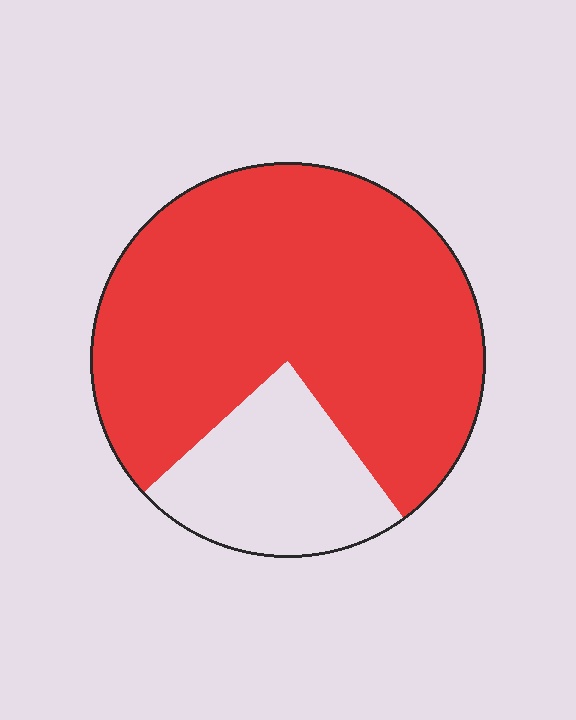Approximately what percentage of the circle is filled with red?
Approximately 75%.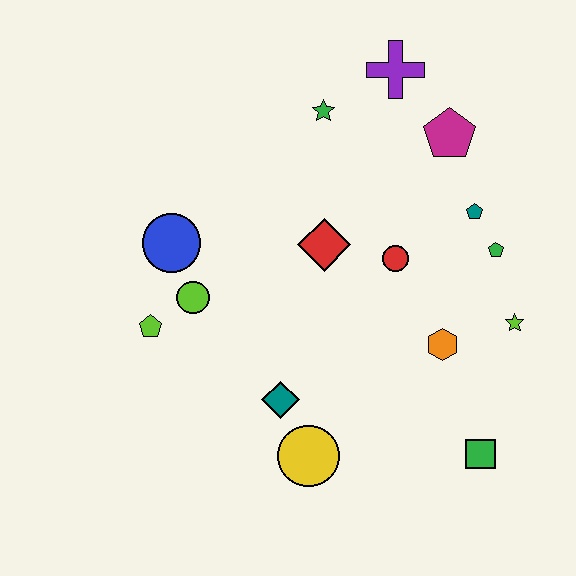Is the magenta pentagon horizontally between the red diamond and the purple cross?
No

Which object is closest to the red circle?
The red diamond is closest to the red circle.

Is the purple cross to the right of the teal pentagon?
No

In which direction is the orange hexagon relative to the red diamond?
The orange hexagon is to the right of the red diamond.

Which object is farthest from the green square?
The purple cross is farthest from the green square.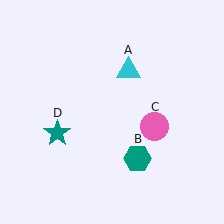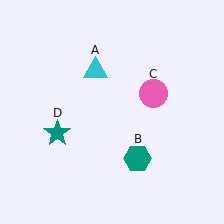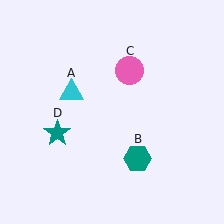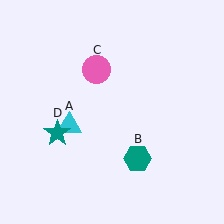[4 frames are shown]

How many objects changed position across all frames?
2 objects changed position: cyan triangle (object A), pink circle (object C).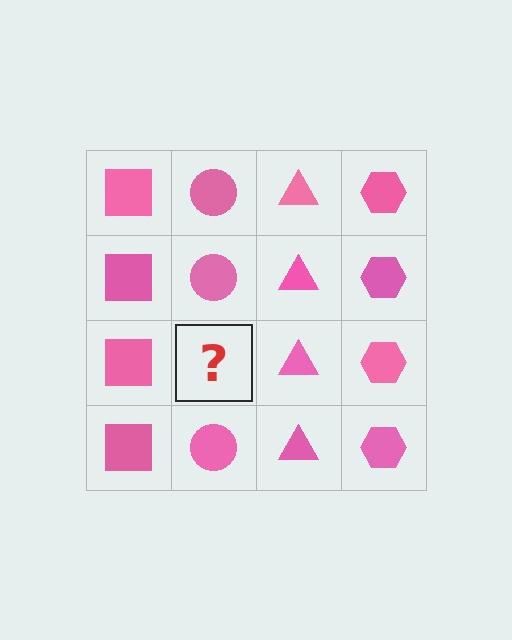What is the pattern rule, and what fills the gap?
The rule is that each column has a consistent shape. The gap should be filled with a pink circle.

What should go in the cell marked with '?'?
The missing cell should contain a pink circle.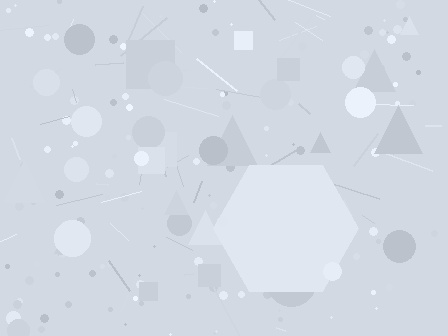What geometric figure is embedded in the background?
A hexagon is embedded in the background.